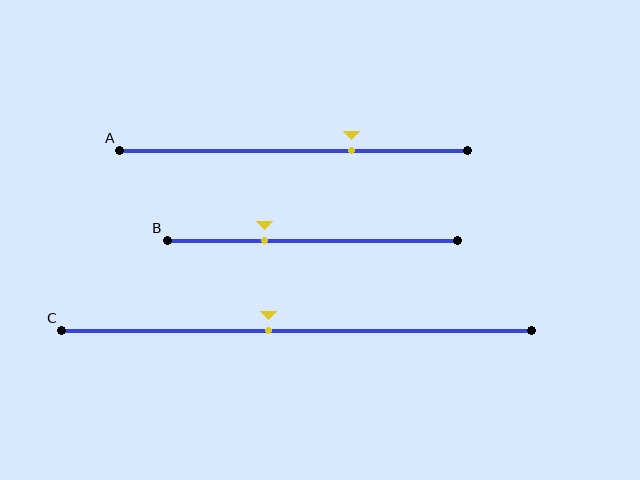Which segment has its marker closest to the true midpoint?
Segment C has its marker closest to the true midpoint.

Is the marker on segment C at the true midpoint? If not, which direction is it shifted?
No, the marker on segment C is shifted to the left by about 6% of the segment length.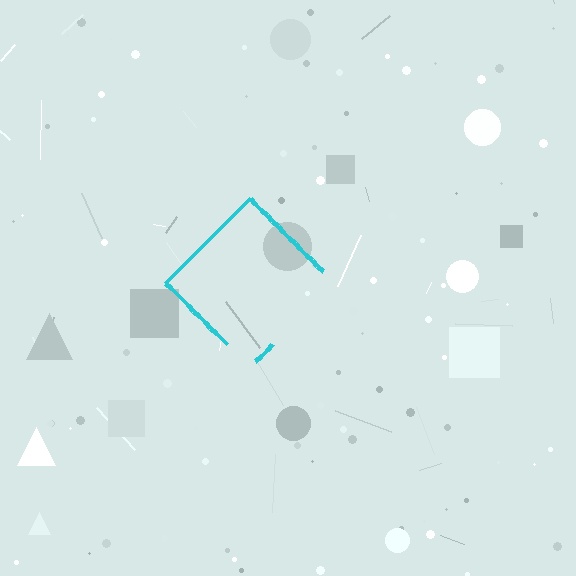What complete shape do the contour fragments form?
The contour fragments form a diamond.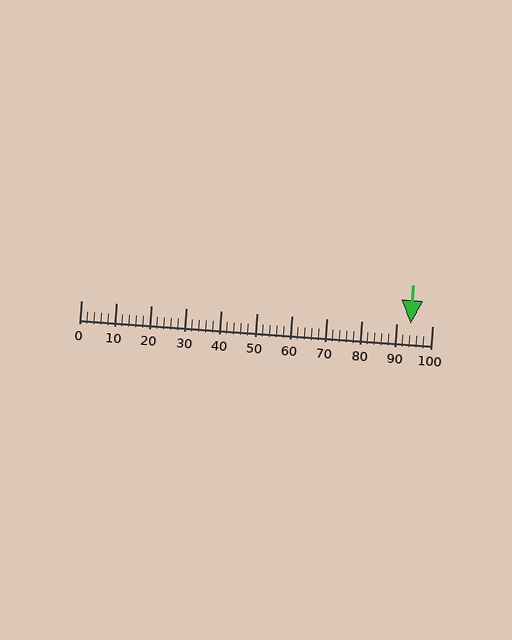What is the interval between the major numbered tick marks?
The major tick marks are spaced 10 units apart.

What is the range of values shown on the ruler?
The ruler shows values from 0 to 100.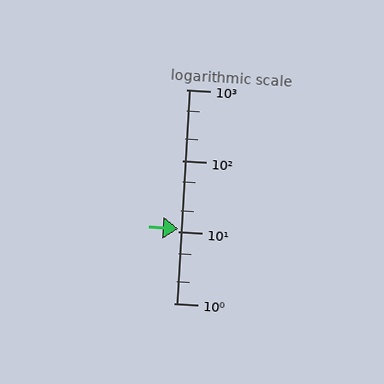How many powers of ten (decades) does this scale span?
The scale spans 3 decades, from 1 to 1000.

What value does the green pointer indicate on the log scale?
The pointer indicates approximately 11.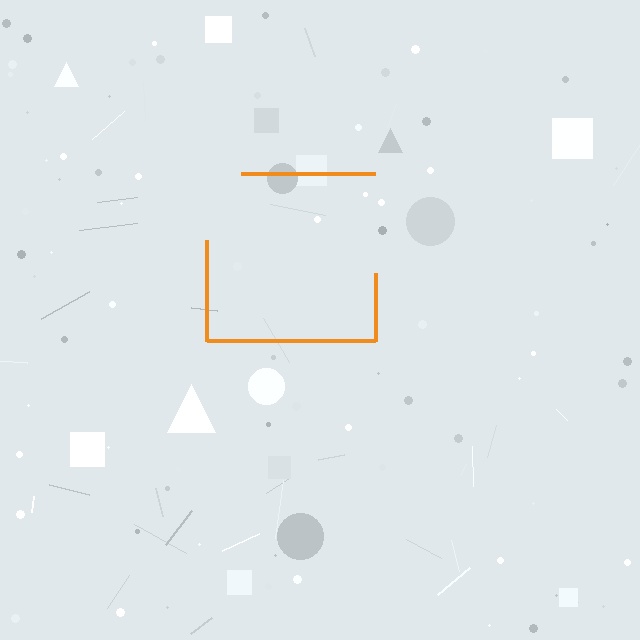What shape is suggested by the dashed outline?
The dashed outline suggests a square.